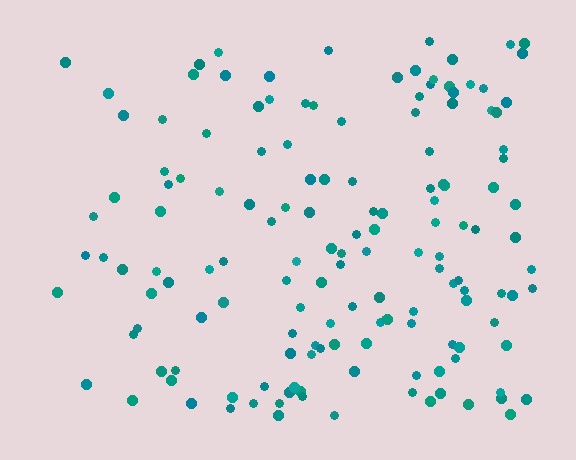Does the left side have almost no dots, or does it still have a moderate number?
Still a moderate number, just noticeably fewer than the right.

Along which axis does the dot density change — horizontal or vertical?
Horizontal.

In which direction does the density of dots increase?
From left to right, with the right side densest.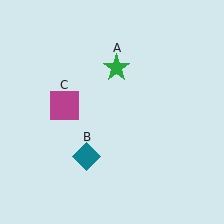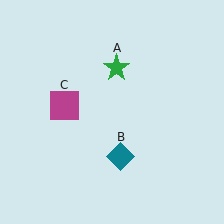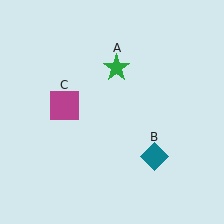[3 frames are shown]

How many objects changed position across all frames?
1 object changed position: teal diamond (object B).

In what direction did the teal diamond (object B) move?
The teal diamond (object B) moved right.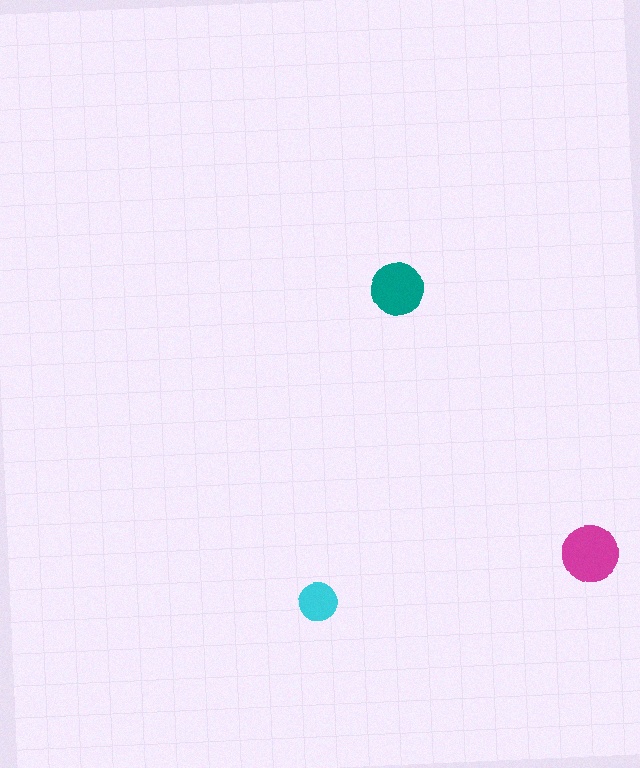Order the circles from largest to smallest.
the magenta one, the teal one, the cyan one.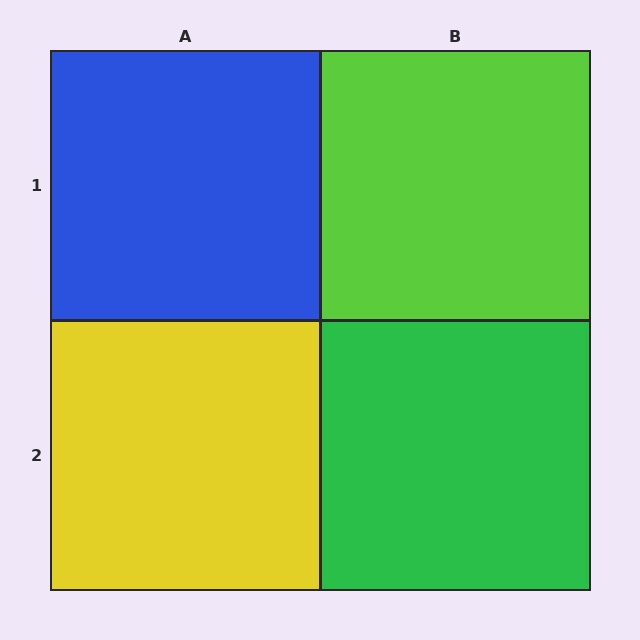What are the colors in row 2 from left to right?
Yellow, green.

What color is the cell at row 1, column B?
Lime.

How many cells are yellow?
1 cell is yellow.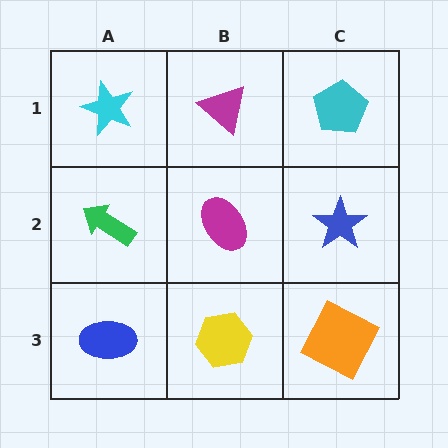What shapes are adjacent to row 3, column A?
A green arrow (row 2, column A), a yellow hexagon (row 3, column B).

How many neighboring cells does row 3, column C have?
2.